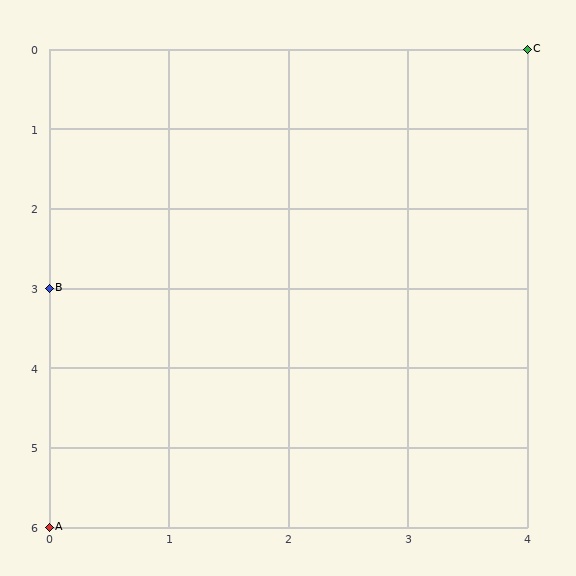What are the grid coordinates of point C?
Point C is at grid coordinates (4, 0).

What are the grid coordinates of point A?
Point A is at grid coordinates (0, 6).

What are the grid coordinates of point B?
Point B is at grid coordinates (0, 3).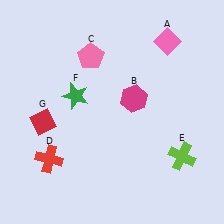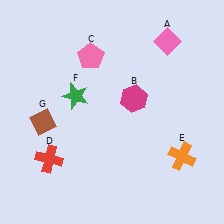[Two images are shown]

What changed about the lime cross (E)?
In Image 1, E is lime. In Image 2, it changed to orange.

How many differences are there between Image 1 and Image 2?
There are 2 differences between the two images.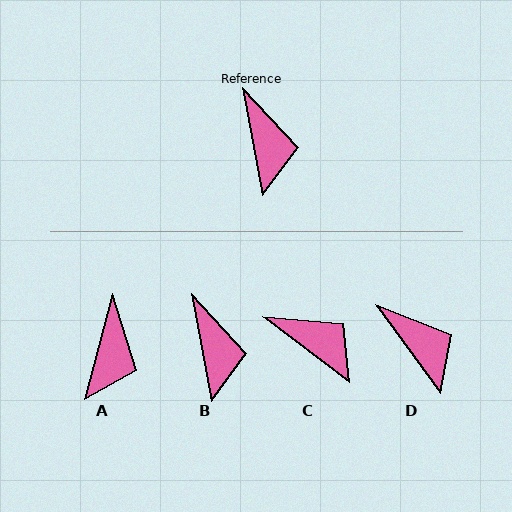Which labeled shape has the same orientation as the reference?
B.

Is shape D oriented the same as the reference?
No, it is off by about 26 degrees.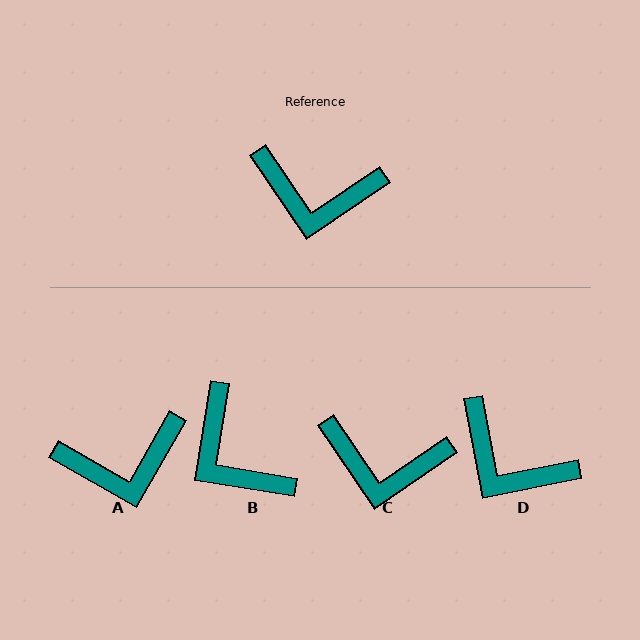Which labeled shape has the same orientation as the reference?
C.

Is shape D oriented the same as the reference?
No, it is off by about 23 degrees.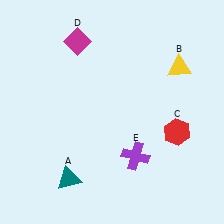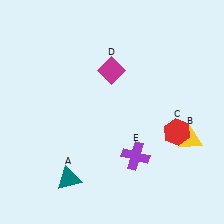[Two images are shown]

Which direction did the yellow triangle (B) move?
The yellow triangle (B) moved down.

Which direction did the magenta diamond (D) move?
The magenta diamond (D) moved right.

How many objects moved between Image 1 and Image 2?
2 objects moved between the two images.